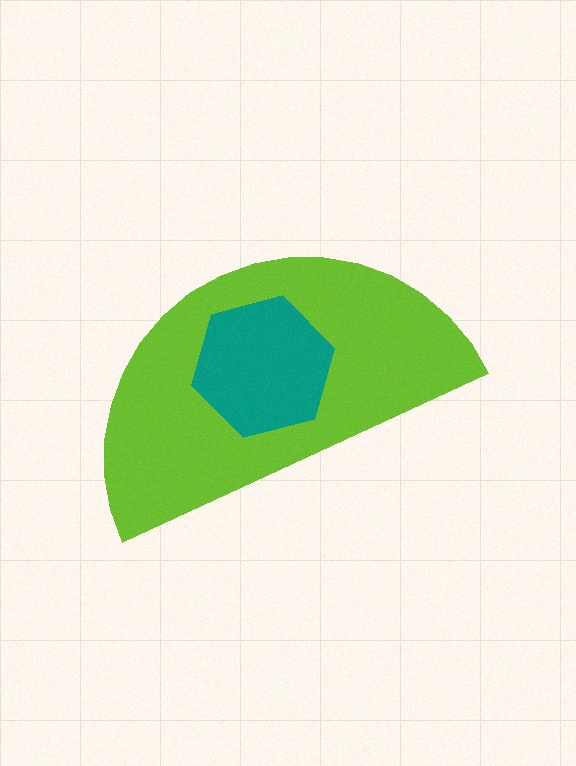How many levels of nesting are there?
2.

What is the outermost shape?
The lime semicircle.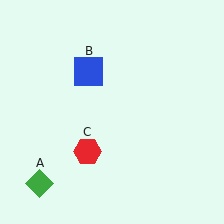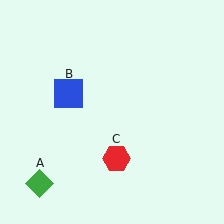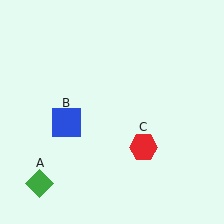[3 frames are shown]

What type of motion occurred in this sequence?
The blue square (object B), red hexagon (object C) rotated counterclockwise around the center of the scene.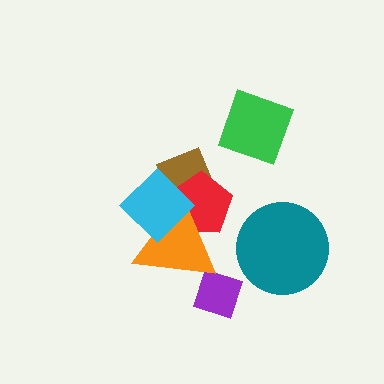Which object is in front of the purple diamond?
The orange triangle is in front of the purple diamond.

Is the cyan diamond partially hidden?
No, no other shape covers it.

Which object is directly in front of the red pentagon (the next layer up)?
The orange triangle is directly in front of the red pentagon.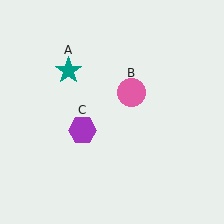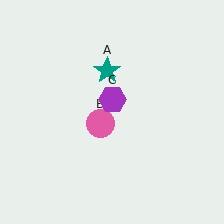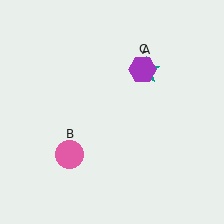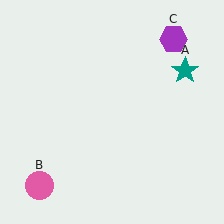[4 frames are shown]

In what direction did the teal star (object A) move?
The teal star (object A) moved right.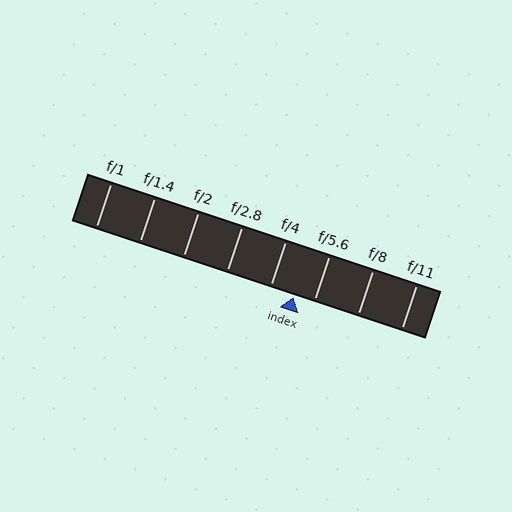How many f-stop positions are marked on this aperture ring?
There are 8 f-stop positions marked.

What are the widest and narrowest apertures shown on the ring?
The widest aperture shown is f/1 and the narrowest is f/11.